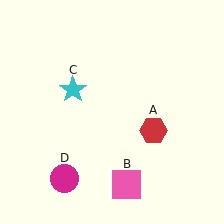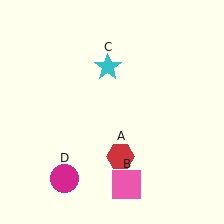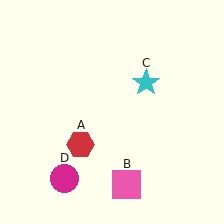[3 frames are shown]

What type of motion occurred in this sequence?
The red hexagon (object A), cyan star (object C) rotated clockwise around the center of the scene.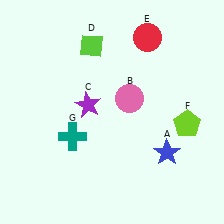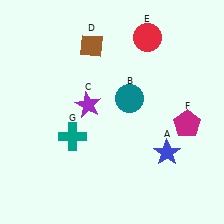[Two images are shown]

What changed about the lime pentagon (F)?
In Image 1, F is lime. In Image 2, it changed to magenta.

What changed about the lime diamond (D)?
In Image 1, D is lime. In Image 2, it changed to brown.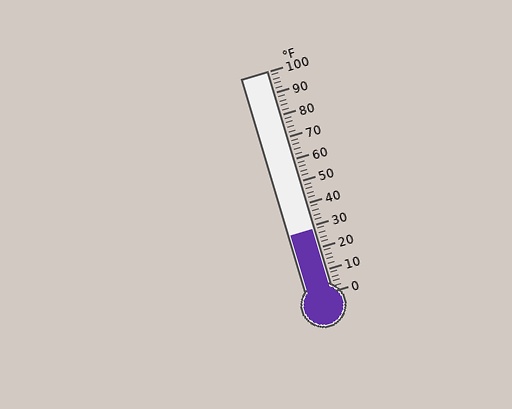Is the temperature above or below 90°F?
The temperature is below 90°F.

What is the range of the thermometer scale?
The thermometer scale ranges from 0°F to 100°F.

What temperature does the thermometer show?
The thermometer shows approximately 28°F.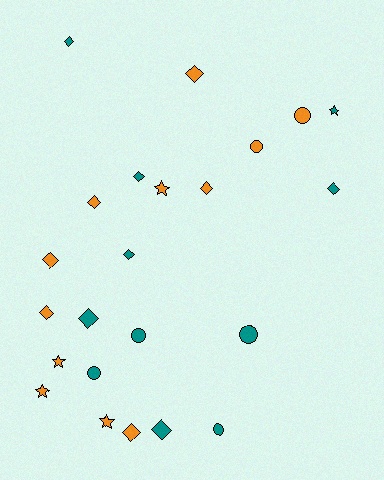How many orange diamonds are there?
There are 6 orange diamonds.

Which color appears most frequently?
Orange, with 12 objects.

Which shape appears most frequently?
Diamond, with 12 objects.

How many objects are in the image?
There are 23 objects.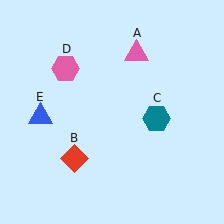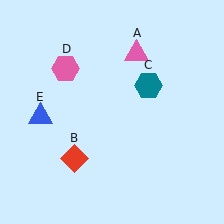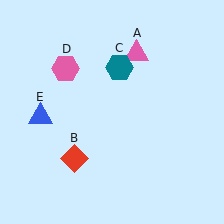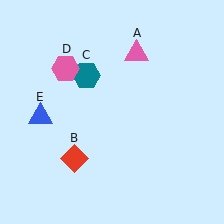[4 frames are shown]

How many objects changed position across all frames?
1 object changed position: teal hexagon (object C).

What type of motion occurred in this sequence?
The teal hexagon (object C) rotated counterclockwise around the center of the scene.